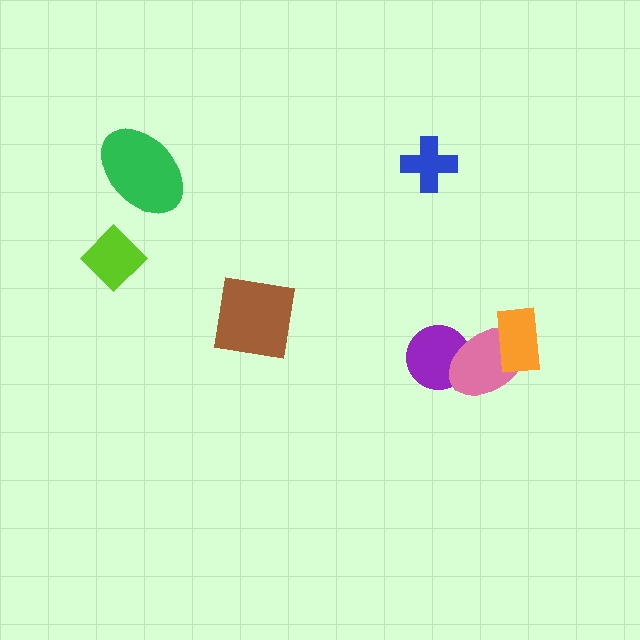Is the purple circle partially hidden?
Yes, it is partially covered by another shape.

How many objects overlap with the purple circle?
1 object overlaps with the purple circle.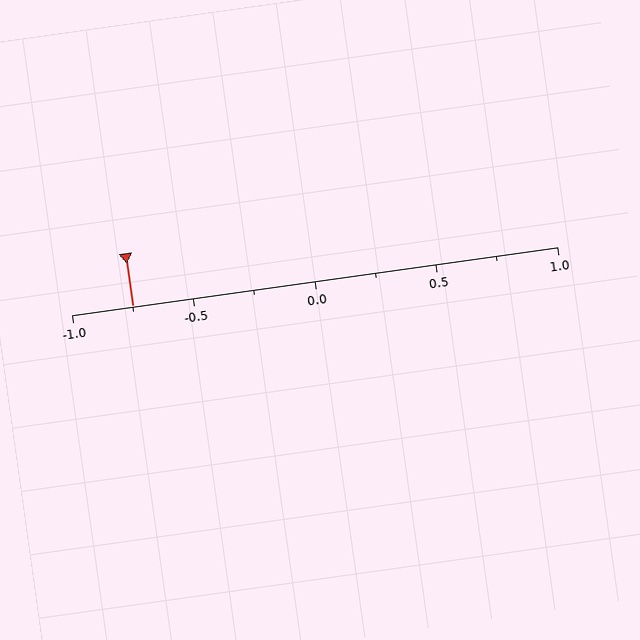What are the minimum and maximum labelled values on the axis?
The axis runs from -1.0 to 1.0.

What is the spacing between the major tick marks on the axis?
The major ticks are spaced 0.5 apart.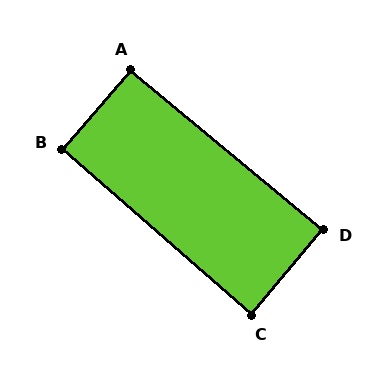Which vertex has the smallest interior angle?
C, at approximately 89 degrees.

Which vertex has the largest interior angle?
A, at approximately 91 degrees.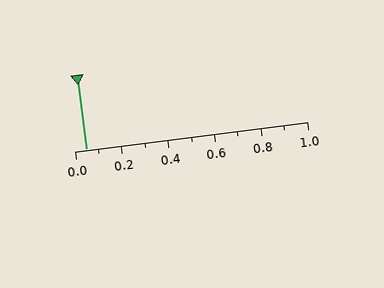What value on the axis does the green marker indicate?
The marker indicates approximately 0.05.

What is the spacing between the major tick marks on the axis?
The major ticks are spaced 0.2 apart.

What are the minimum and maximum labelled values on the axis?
The axis runs from 0.0 to 1.0.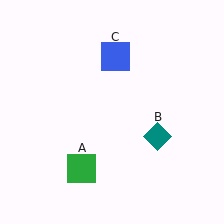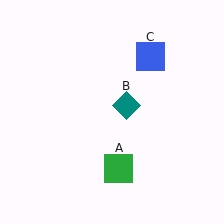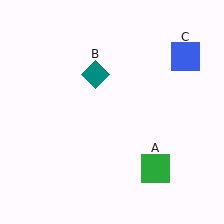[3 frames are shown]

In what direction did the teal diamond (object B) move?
The teal diamond (object B) moved up and to the left.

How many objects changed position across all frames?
3 objects changed position: green square (object A), teal diamond (object B), blue square (object C).